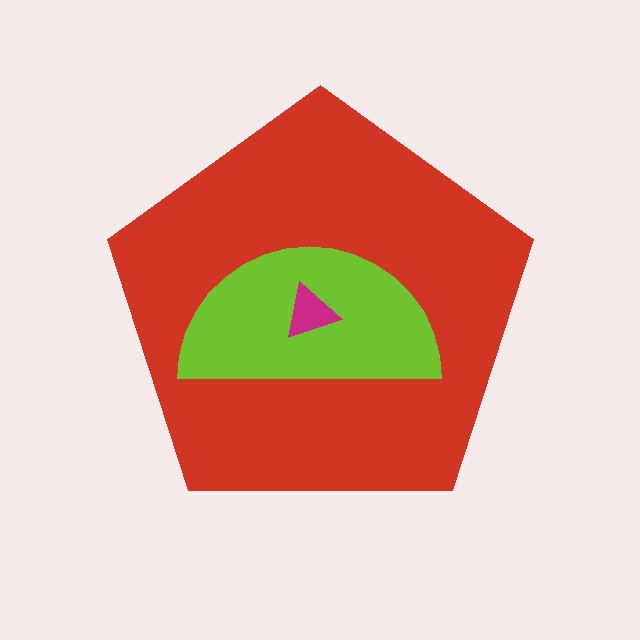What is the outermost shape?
The red pentagon.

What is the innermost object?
The magenta triangle.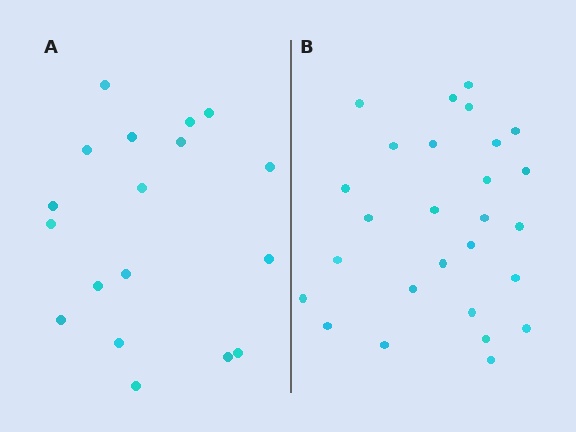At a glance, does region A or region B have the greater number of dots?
Region B (the right region) has more dots.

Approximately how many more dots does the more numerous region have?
Region B has roughly 8 or so more dots than region A.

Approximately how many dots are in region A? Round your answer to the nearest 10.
About 20 dots. (The exact count is 18, which rounds to 20.)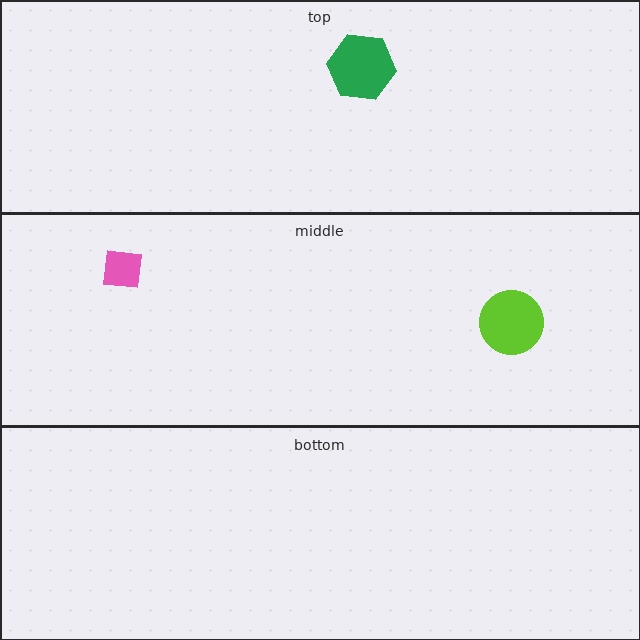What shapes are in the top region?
The green hexagon.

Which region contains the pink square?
The middle region.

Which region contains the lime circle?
The middle region.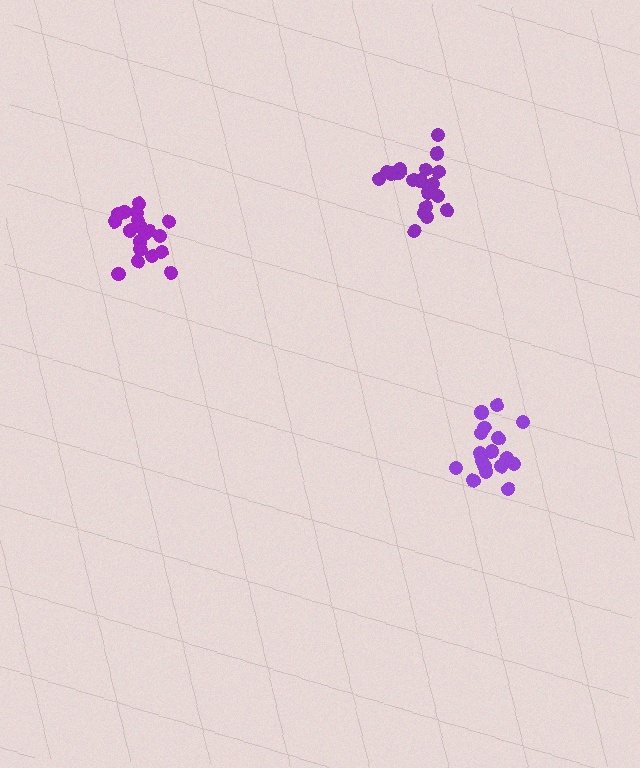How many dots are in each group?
Group 1: 20 dots, Group 2: 17 dots, Group 3: 21 dots (58 total).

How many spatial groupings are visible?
There are 3 spatial groupings.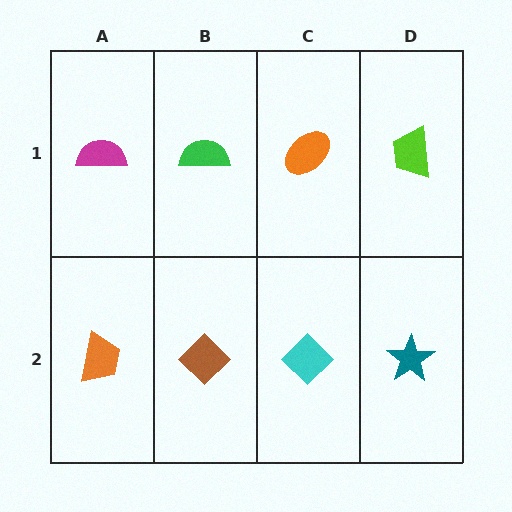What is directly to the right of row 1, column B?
An orange ellipse.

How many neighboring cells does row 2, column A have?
2.